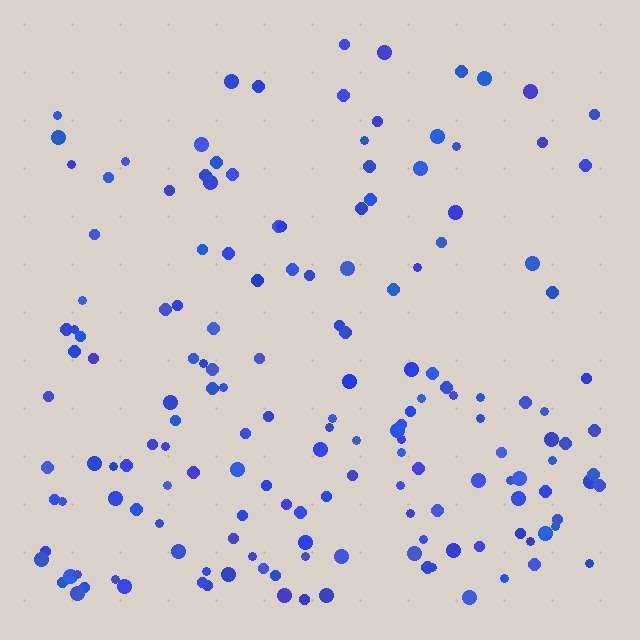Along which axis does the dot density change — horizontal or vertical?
Vertical.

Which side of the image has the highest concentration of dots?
The bottom.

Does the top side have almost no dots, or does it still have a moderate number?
Still a moderate number, just noticeably fewer than the bottom.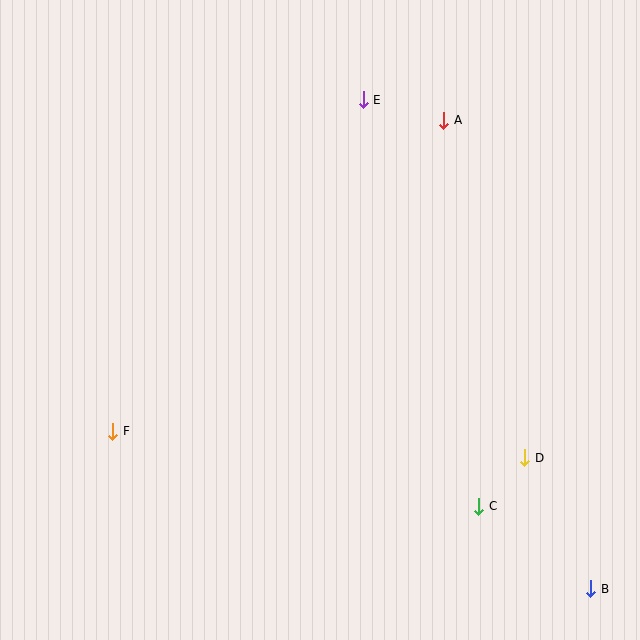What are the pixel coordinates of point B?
Point B is at (591, 589).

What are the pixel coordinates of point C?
Point C is at (479, 506).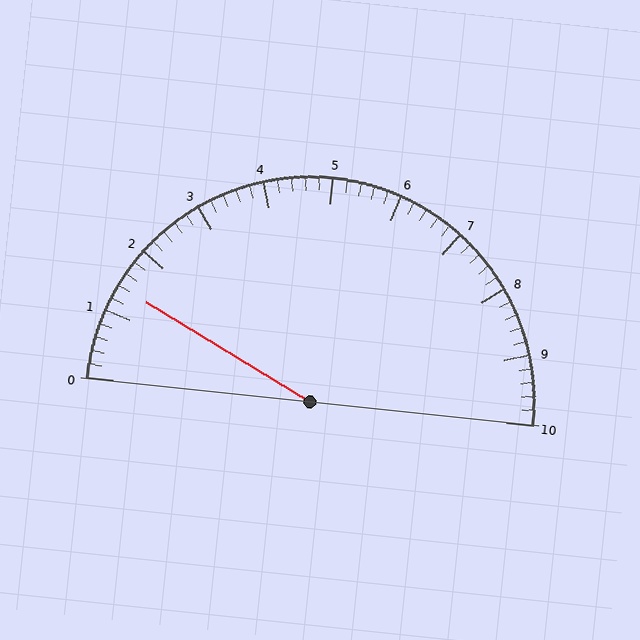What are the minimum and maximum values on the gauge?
The gauge ranges from 0 to 10.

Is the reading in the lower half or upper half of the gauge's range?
The reading is in the lower half of the range (0 to 10).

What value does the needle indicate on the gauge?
The needle indicates approximately 1.4.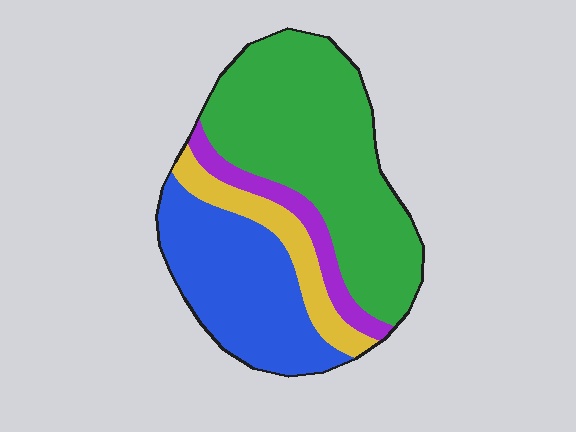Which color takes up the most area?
Green, at roughly 50%.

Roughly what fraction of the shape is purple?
Purple takes up less than a sixth of the shape.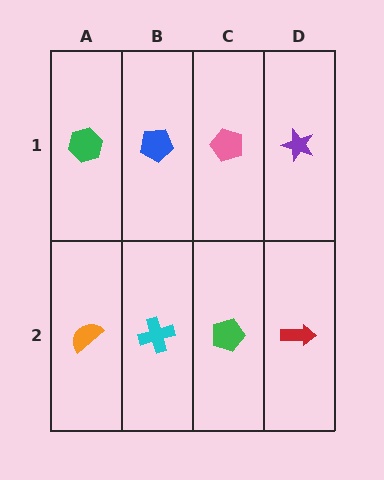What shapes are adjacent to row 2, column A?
A green hexagon (row 1, column A), a cyan cross (row 2, column B).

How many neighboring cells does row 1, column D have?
2.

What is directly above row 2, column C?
A pink pentagon.